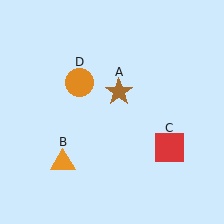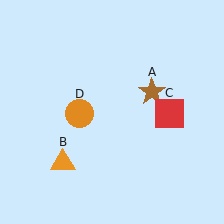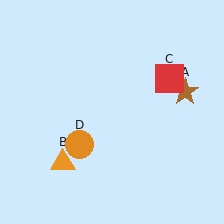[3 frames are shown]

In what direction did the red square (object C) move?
The red square (object C) moved up.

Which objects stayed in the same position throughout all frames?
Orange triangle (object B) remained stationary.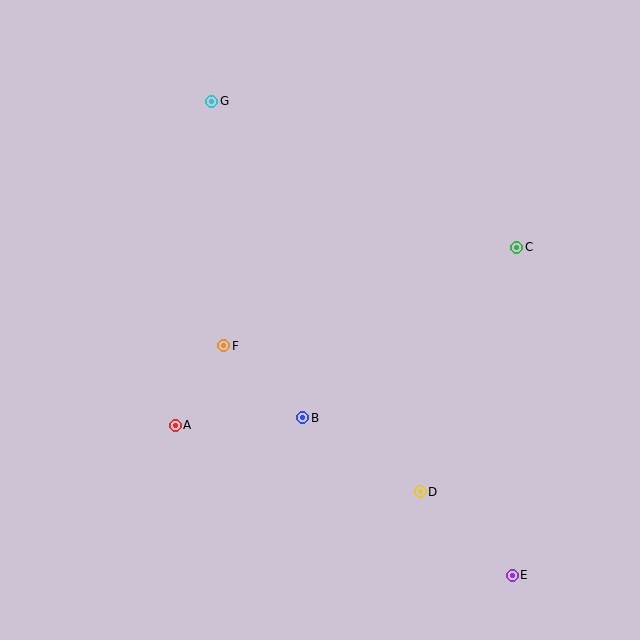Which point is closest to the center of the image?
Point B at (303, 418) is closest to the center.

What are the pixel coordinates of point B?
Point B is at (303, 418).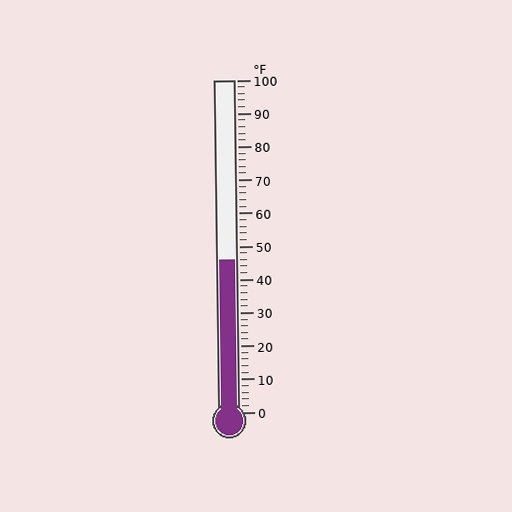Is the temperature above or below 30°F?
The temperature is above 30°F.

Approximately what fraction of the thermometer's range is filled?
The thermometer is filled to approximately 45% of its range.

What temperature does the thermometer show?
The thermometer shows approximately 46°F.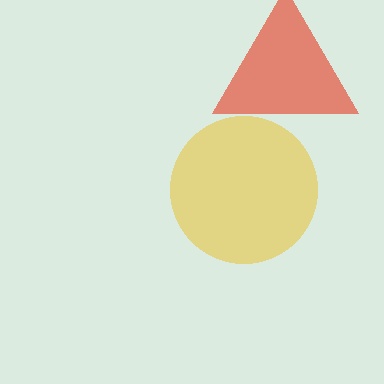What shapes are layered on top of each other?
The layered shapes are: a red triangle, a yellow circle.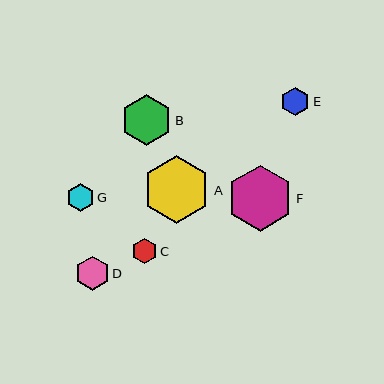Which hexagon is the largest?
Hexagon A is the largest with a size of approximately 68 pixels.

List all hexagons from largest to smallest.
From largest to smallest: A, F, B, D, E, G, C.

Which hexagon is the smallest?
Hexagon C is the smallest with a size of approximately 25 pixels.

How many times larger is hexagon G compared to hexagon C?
Hexagon G is approximately 1.1 times the size of hexagon C.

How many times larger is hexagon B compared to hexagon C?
Hexagon B is approximately 2.0 times the size of hexagon C.